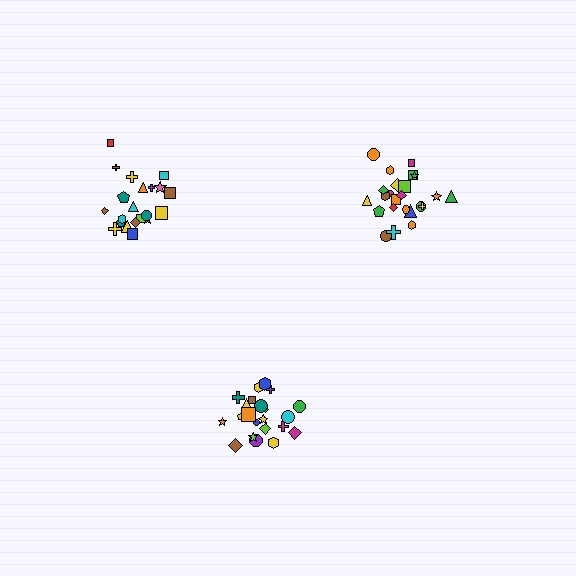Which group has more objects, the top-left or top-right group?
The top-right group.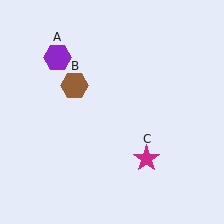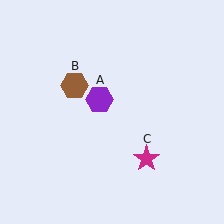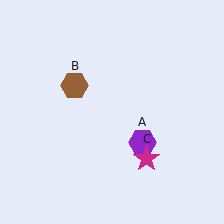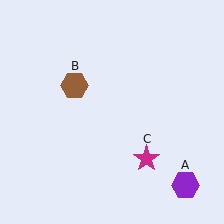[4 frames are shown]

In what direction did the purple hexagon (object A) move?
The purple hexagon (object A) moved down and to the right.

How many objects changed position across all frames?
1 object changed position: purple hexagon (object A).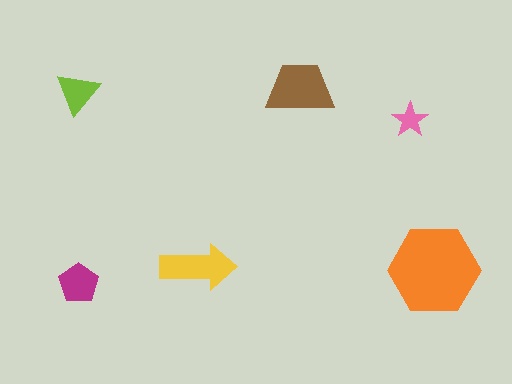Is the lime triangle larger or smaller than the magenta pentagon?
Smaller.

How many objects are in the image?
There are 6 objects in the image.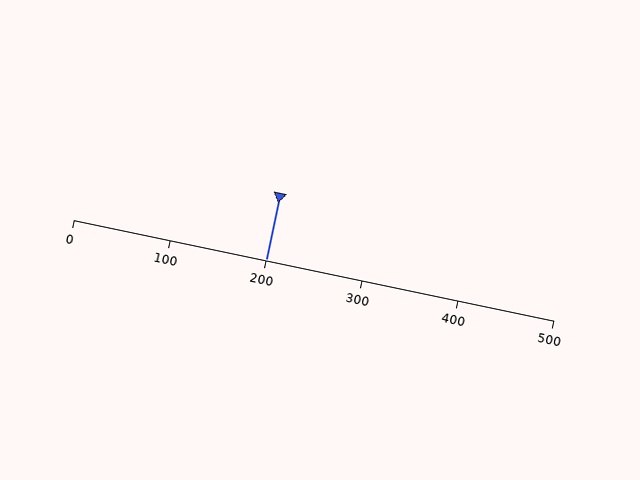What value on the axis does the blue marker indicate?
The marker indicates approximately 200.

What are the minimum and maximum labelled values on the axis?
The axis runs from 0 to 500.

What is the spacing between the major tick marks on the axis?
The major ticks are spaced 100 apart.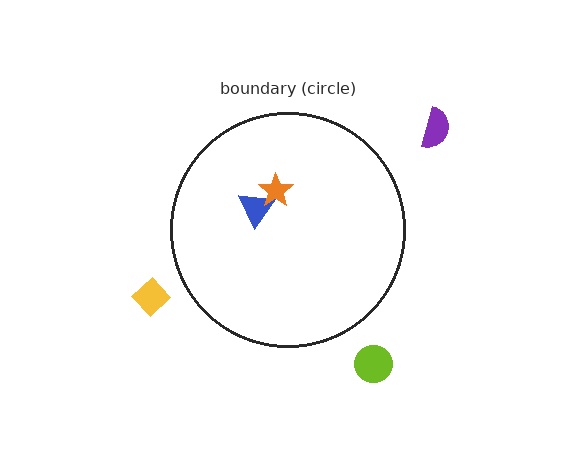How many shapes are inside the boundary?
2 inside, 3 outside.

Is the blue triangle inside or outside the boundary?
Inside.